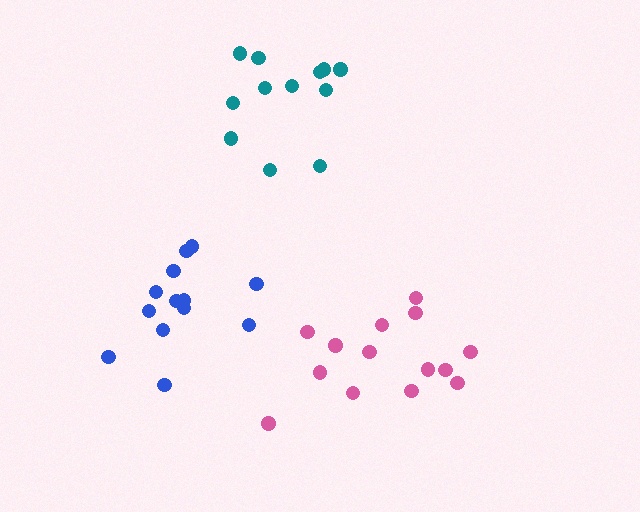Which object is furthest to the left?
The blue cluster is leftmost.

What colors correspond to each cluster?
The clusters are colored: teal, blue, pink.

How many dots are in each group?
Group 1: 12 dots, Group 2: 13 dots, Group 3: 14 dots (39 total).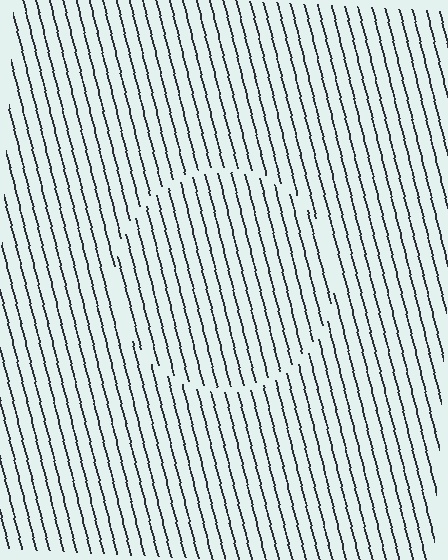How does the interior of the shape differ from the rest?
The interior of the shape contains the same grating, shifted by half a period — the contour is defined by the phase discontinuity where line-ends from the inner and outer gratings abut.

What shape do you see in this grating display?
An illusory circle. The interior of the shape contains the same grating, shifted by half a period — the contour is defined by the phase discontinuity where line-ends from the inner and outer gratings abut.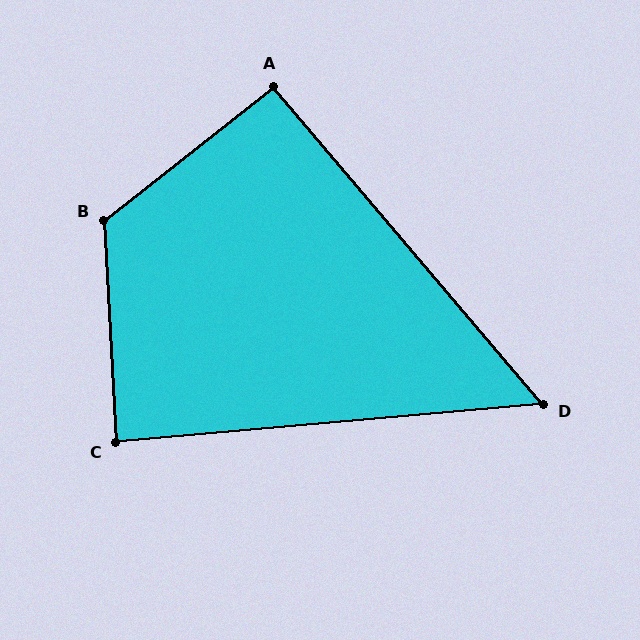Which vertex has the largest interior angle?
B, at approximately 125 degrees.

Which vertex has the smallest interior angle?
D, at approximately 55 degrees.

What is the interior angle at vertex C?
Approximately 88 degrees (approximately right).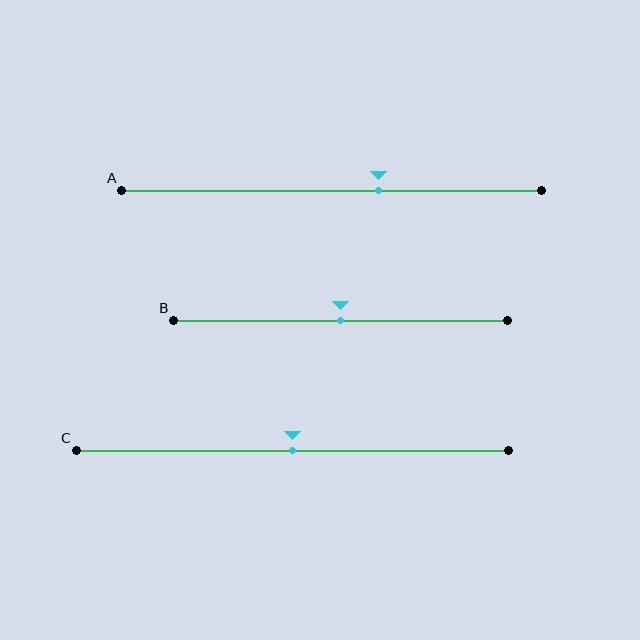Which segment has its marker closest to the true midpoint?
Segment B has its marker closest to the true midpoint.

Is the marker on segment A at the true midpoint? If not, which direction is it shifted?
No, the marker on segment A is shifted to the right by about 11% of the segment length.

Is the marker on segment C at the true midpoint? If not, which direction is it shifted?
Yes, the marker on segment C is at the true midpoint.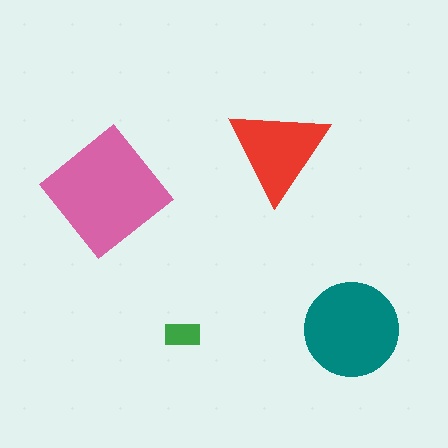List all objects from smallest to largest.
The green rectangle, the red triangle, the teal circle, the pink diamond.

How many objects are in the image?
There are 4 objects in the image.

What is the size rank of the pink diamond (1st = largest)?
1st.